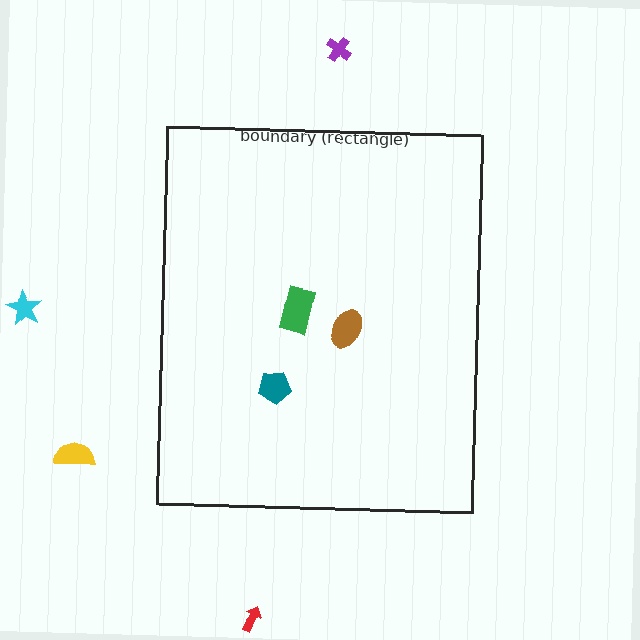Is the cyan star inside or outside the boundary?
Outside.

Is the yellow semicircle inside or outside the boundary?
Outside.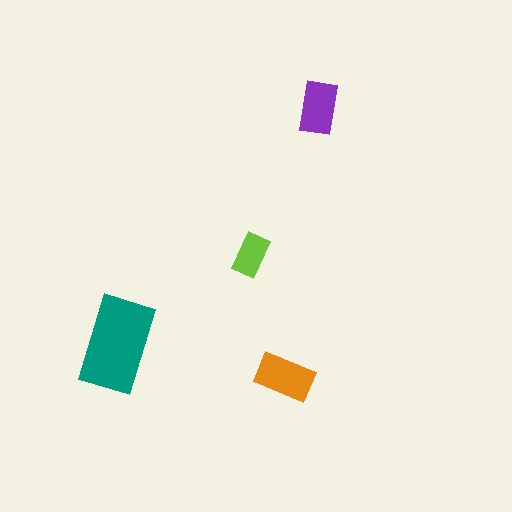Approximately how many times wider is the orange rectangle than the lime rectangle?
About 1.5 times wider.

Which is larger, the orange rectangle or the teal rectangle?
The teal one.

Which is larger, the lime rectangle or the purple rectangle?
The purple one.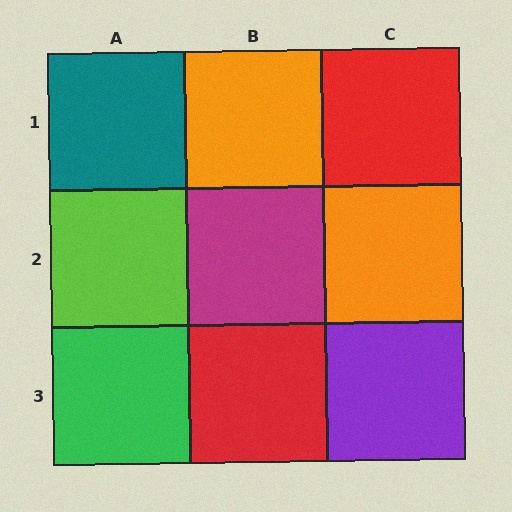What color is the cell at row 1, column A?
Teal.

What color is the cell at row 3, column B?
Red.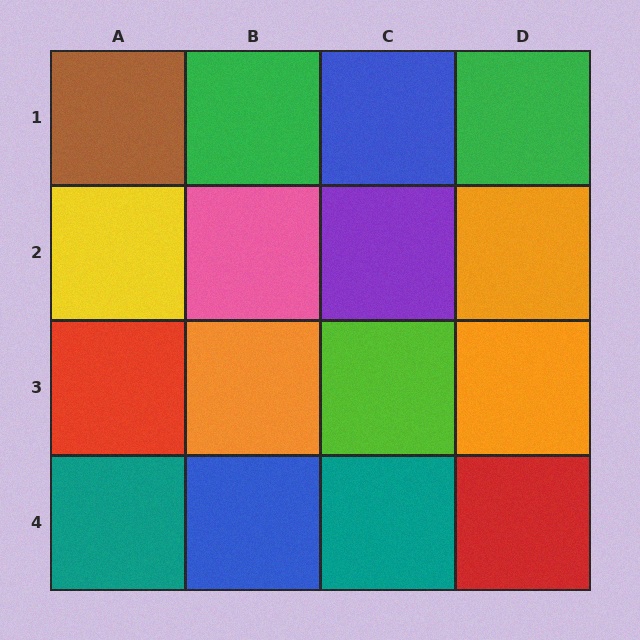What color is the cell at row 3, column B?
Orange.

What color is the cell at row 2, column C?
Purple.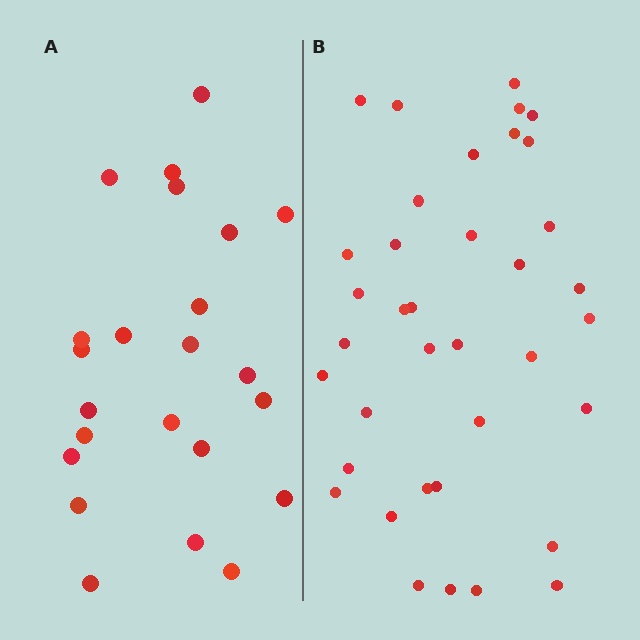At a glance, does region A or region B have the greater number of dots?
Region B (the right region) has more dots.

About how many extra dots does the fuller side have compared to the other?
Region B has approximately 15 more dots than region A.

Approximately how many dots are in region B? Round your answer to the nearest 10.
About 40 dots. (The exact count is 37, which rounds to 40.)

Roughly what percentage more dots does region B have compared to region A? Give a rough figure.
About 60% more.